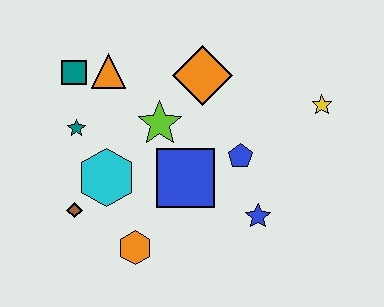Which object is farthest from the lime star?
The yellow star is farthest from the lime star.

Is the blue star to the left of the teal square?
No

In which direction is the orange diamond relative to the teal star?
The orange diamond is to the right of the teal star.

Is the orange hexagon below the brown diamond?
Yes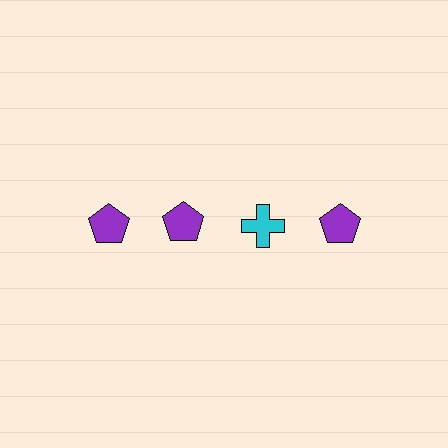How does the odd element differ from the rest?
It differs in both color (cyan instead of purple) and shape (cross instead of pentagon).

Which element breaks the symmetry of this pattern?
The cyan cross in the top row, center column breaks the symmetry. All other shapes are purple pentagons.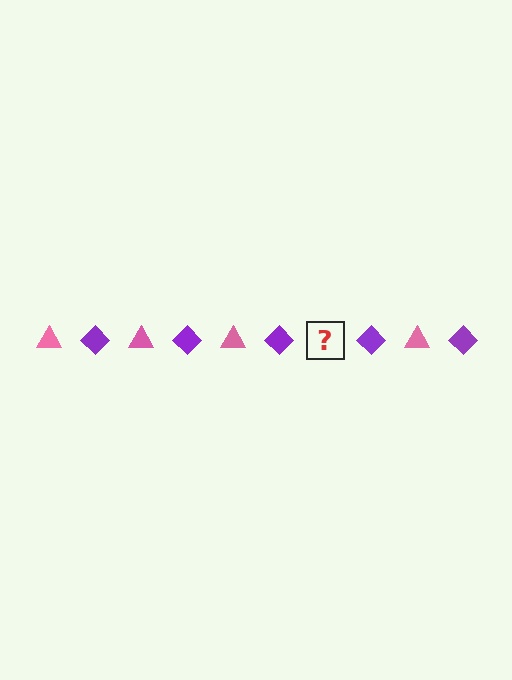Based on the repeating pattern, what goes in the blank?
The blank should be a pink triangle.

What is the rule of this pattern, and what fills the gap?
The rule is that the pattern alternates between pink triangle and purple diamond. The gap should be filled with a pink triangle.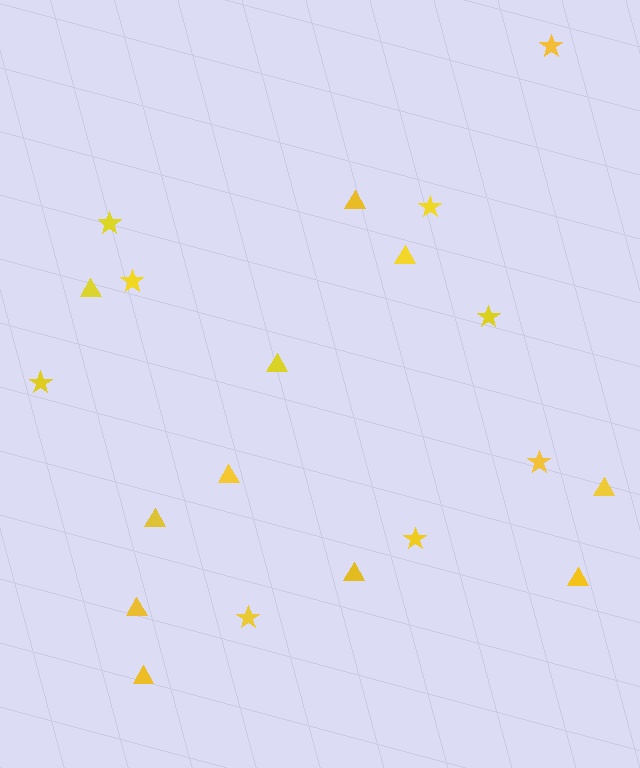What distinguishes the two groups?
There are 2 groups: one group of stars (9) and one group of triangles (11).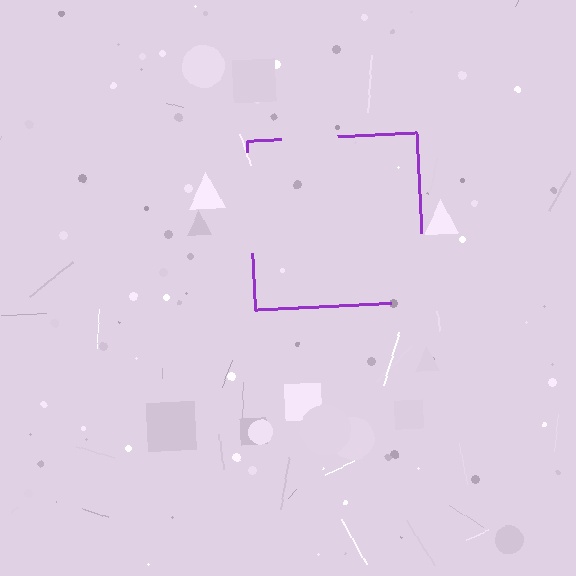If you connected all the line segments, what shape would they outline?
They would outline a square.